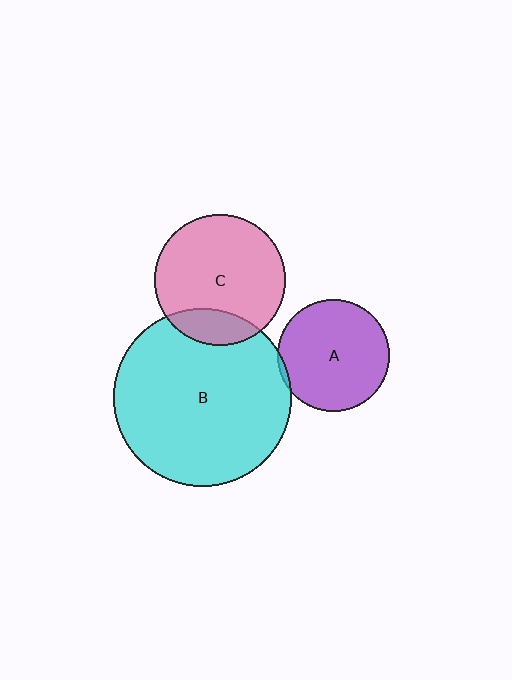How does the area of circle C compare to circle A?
Approximately 1.4 times.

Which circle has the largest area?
Circle B (cyan).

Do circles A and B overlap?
Yes.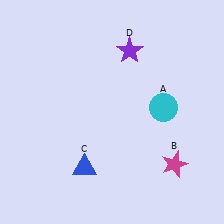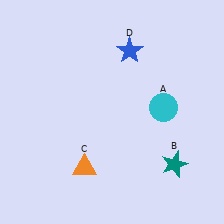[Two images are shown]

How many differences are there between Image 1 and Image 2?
There are 3 differences between the two images.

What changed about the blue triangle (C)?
In Image 1, C is blue. In Image 2, it changed to orange.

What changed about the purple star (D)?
In Image 1, D is purple. In Image 2, it changed to blue.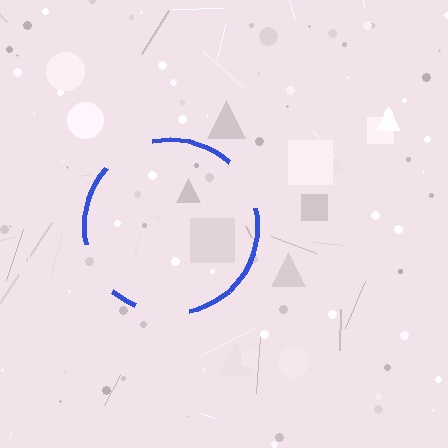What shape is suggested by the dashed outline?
The dashed outline suggests a circle.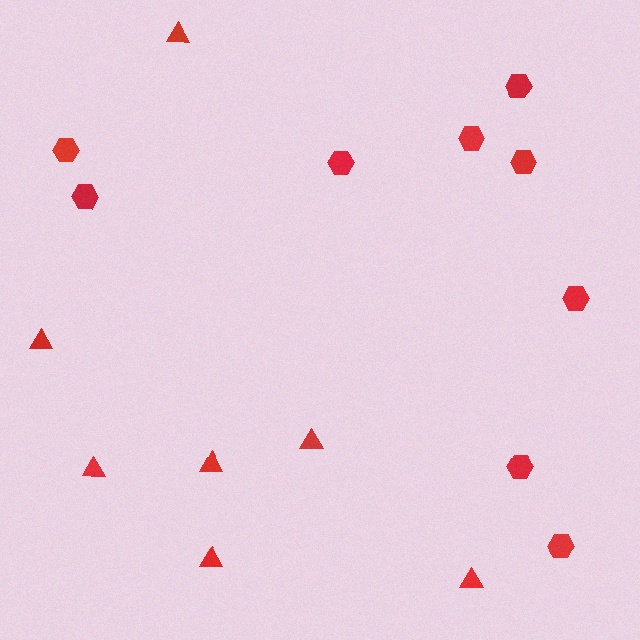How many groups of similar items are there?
There are 2 groups: one group of triangles (7) and one group of hexagons (9).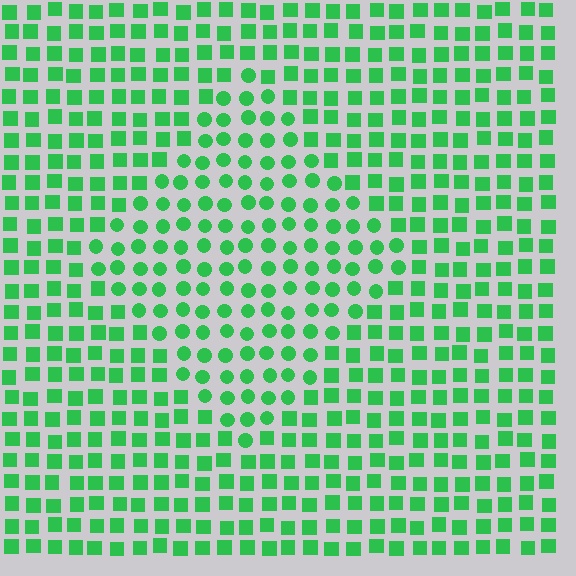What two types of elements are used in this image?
The image uses circles inside the diamond region and squares outside it.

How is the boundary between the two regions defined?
The boundary is defined by a change in element shape: circles inside vs. squares outside. All elements share the same color and spacing.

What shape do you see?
I see a diamond.